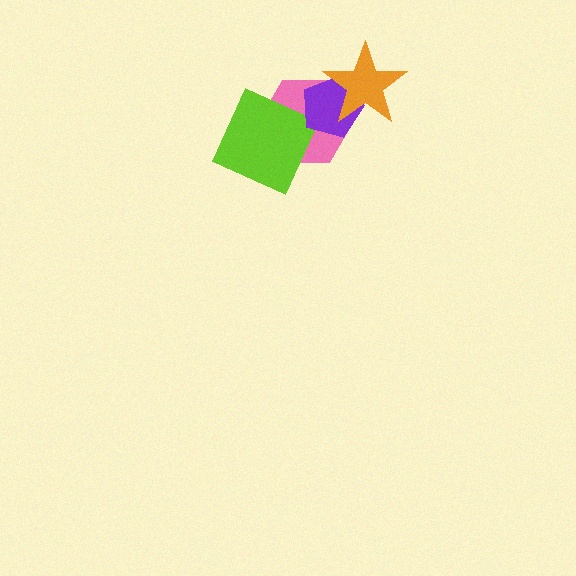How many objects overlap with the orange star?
2 objects overlap with the orange star.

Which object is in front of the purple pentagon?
The orange star is in front of the purple pentagon.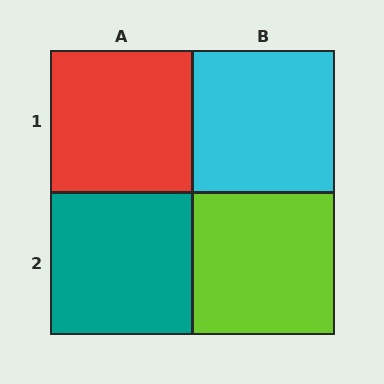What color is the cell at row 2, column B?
Lime.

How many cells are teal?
1 cell is teal.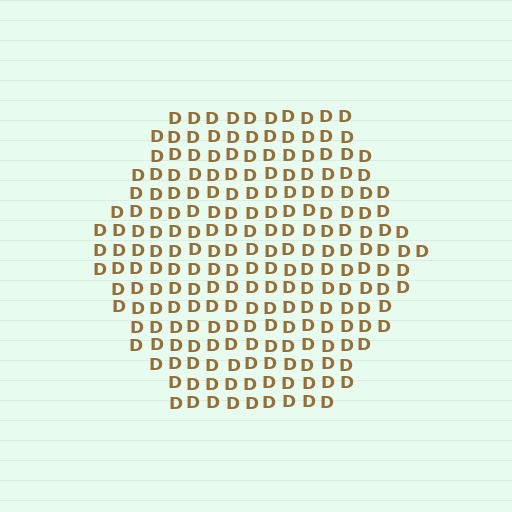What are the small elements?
The small elements are letter D's.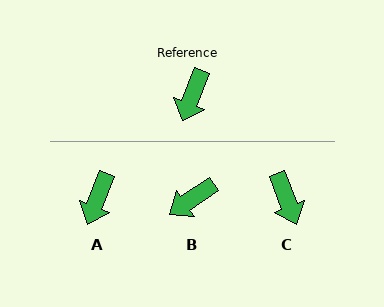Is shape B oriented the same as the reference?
No, it is off by about 34 degrees.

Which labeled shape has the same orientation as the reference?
A.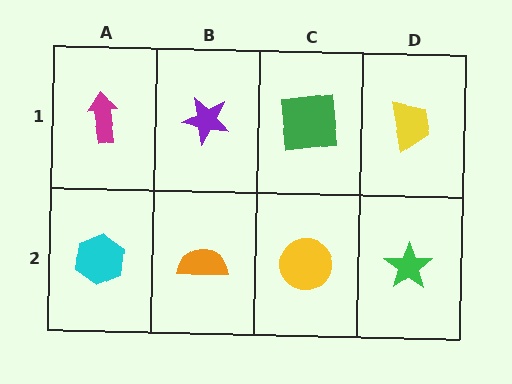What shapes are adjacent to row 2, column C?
A green square (row 1, column C), an orange semicircle (row 2, column B), a green star (row 2, column D).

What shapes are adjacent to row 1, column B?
An orange semicircle (row 2, column B), a magenta arrow (row 1, column A), a green square (row 1, column C).